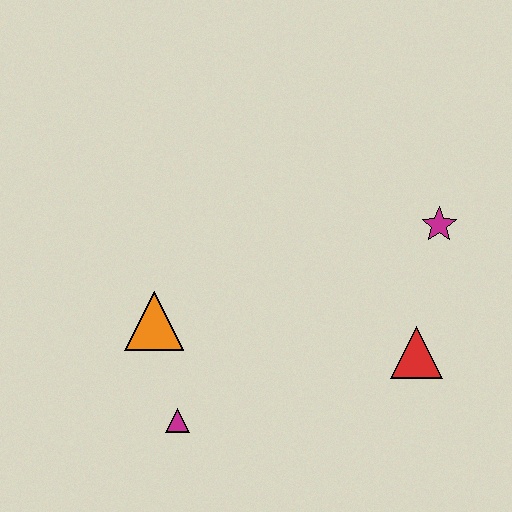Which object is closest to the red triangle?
The magenta star is closest to the red triangle.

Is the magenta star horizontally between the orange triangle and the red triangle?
No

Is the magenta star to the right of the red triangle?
Yes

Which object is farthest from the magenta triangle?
The magenta star is farthest from the magenta triangle.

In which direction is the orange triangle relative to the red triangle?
The orange triangle is to the left of the red triangle.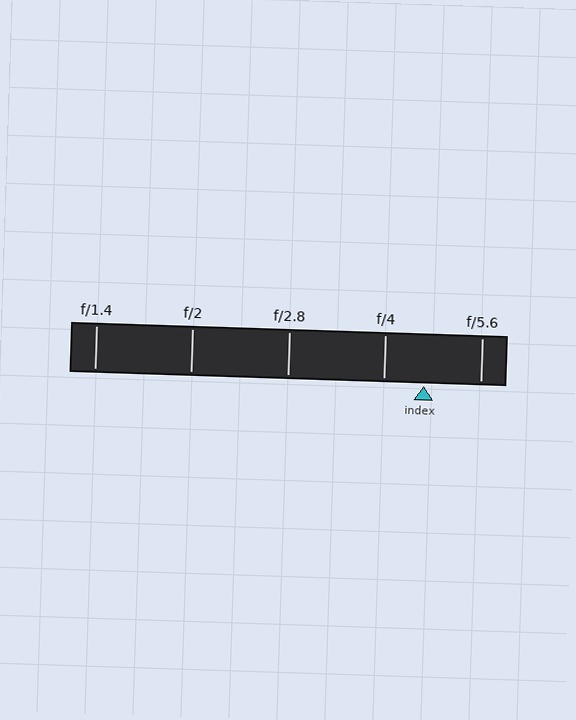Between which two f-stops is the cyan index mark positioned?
The index mark is between f/4 and f/5.6.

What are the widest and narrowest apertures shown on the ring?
The widest aperture shown is f/1.4 and the narrowest is f/5.6.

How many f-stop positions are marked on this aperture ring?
There are 5 f-stop positions marked.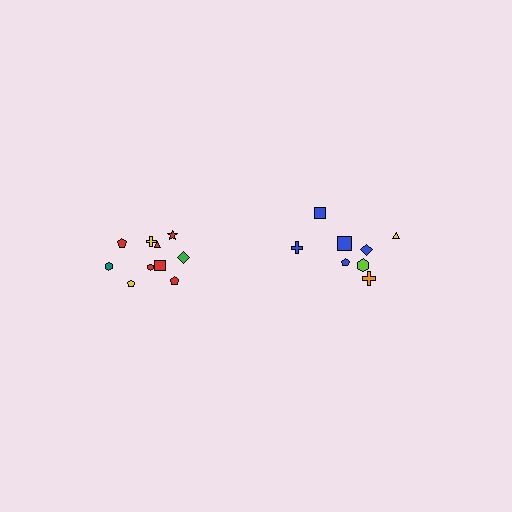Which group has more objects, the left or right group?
The left group.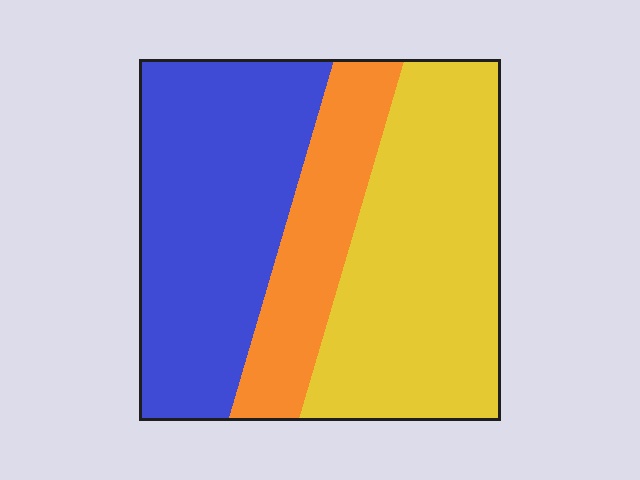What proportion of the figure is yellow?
Yellow covers about 40% of the figure.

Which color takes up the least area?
Orange, at roughly 20%.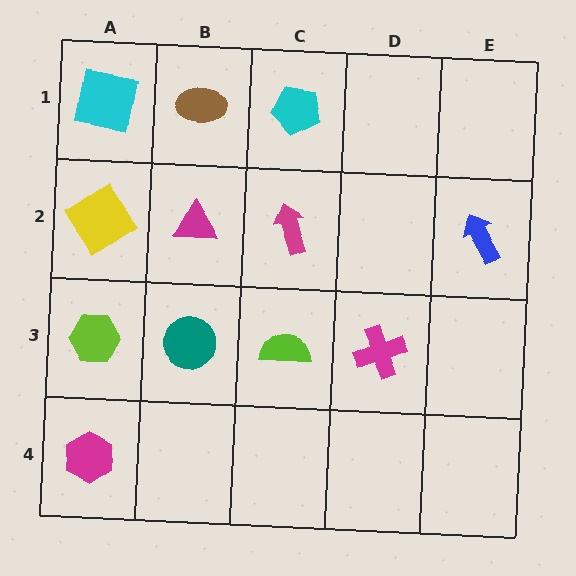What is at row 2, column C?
A magenta arrow.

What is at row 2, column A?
A yellow diamond.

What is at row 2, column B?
A magenta triangle.